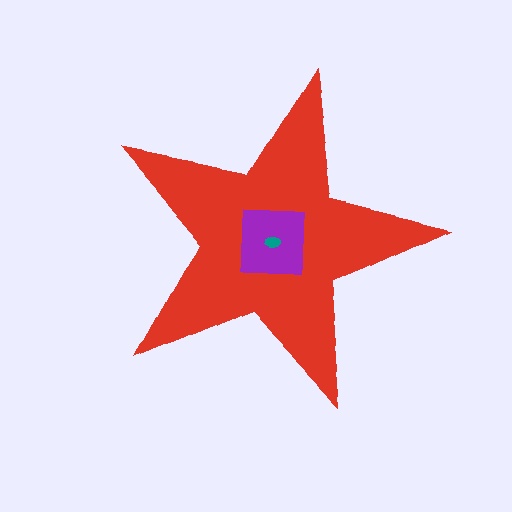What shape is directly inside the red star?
The purple square.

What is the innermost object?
The teal ellipse.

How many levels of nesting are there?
3.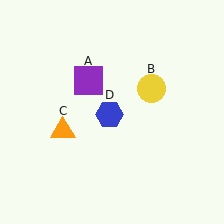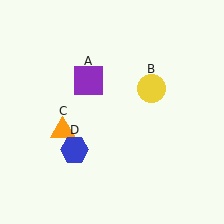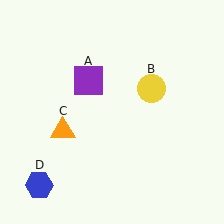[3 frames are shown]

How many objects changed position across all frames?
1 object changed position: blue hexagon (object D).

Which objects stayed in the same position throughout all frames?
Purple square (object A) and yellow circle (object B) and orange triangle (object C) remained stationary.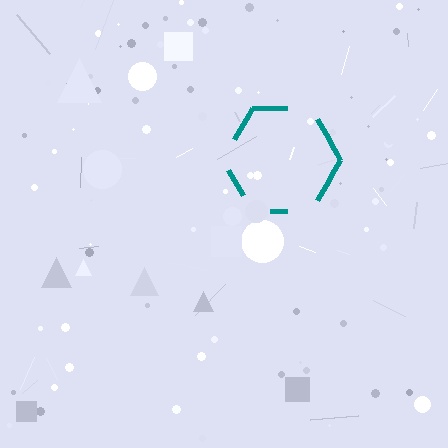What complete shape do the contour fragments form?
The contour fragments form a hexagon.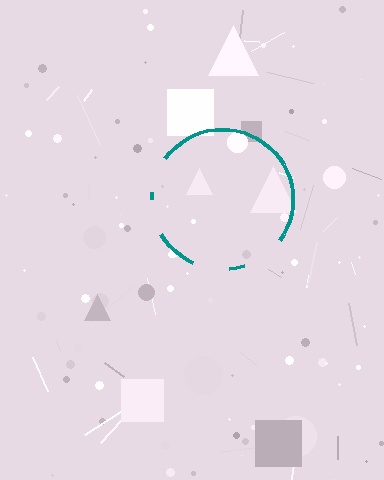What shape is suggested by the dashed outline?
The dashed outline suggests a circle.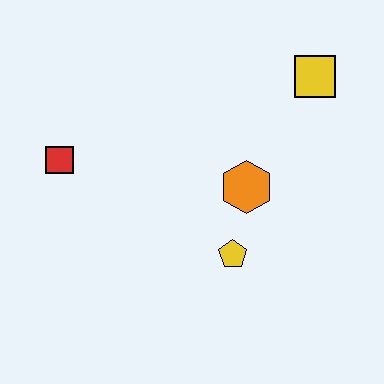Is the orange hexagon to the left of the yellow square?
Yes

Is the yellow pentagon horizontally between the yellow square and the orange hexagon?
No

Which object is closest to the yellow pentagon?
The orange hexagon is closest to the yellow pentagon.